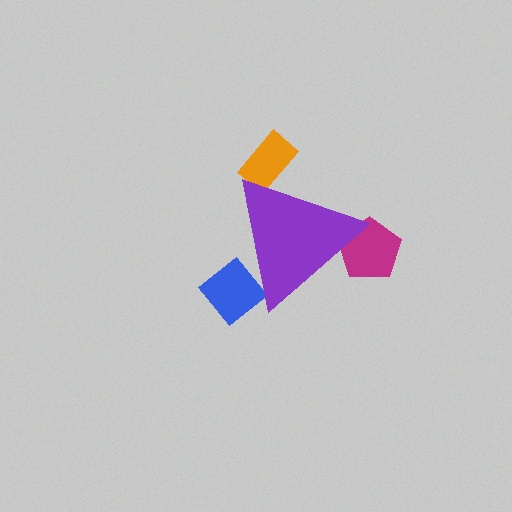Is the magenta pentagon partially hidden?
Yes, the magenta pentagon is partially hidden behind the purple triangle.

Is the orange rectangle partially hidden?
Yes, the orange rectangle is partially hidden behind the purple triangle.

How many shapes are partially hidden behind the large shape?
3 shapes are partially hidden.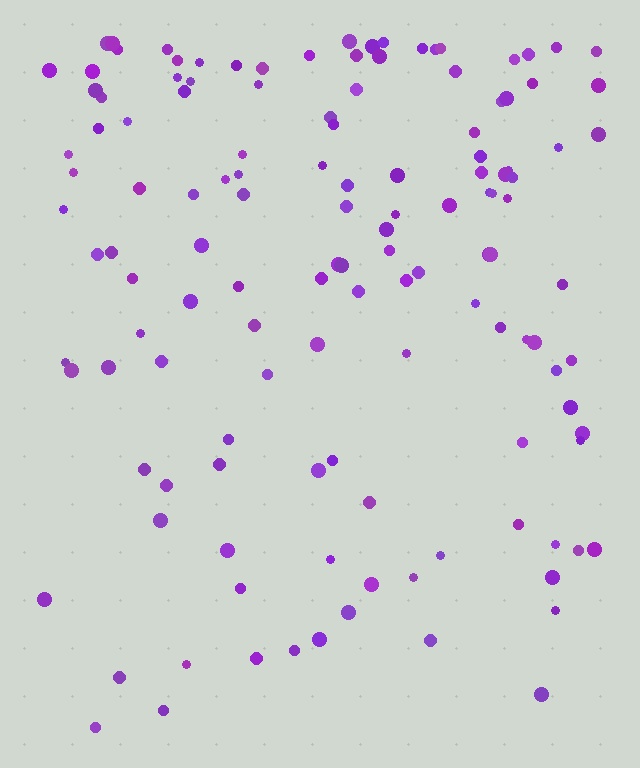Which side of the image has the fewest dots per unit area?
The bottom.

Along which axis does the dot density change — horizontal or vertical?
Vertical.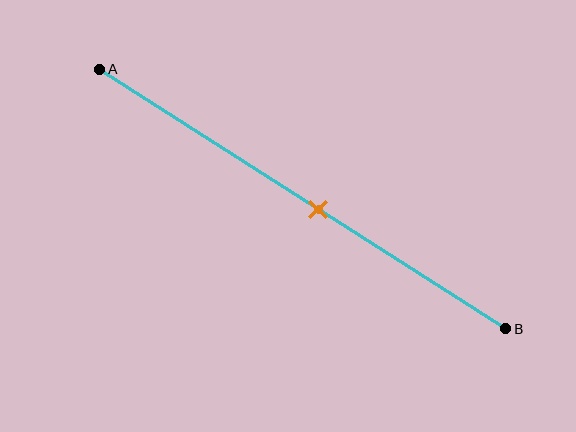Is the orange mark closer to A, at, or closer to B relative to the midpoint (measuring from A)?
The orange mark is closer to point B than the midpoint of segment AB.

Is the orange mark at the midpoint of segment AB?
No, the mark is at about 55% from A, not at the 50% midpoint.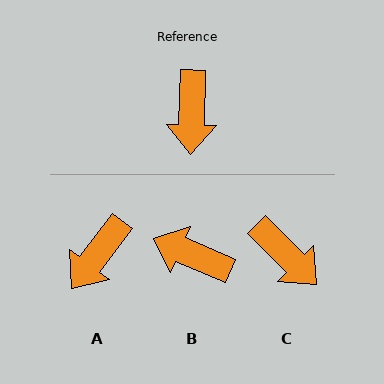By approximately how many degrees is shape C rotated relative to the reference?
Approximately 47 degrees counter-clockwise.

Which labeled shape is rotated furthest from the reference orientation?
B, about 111 degrees away.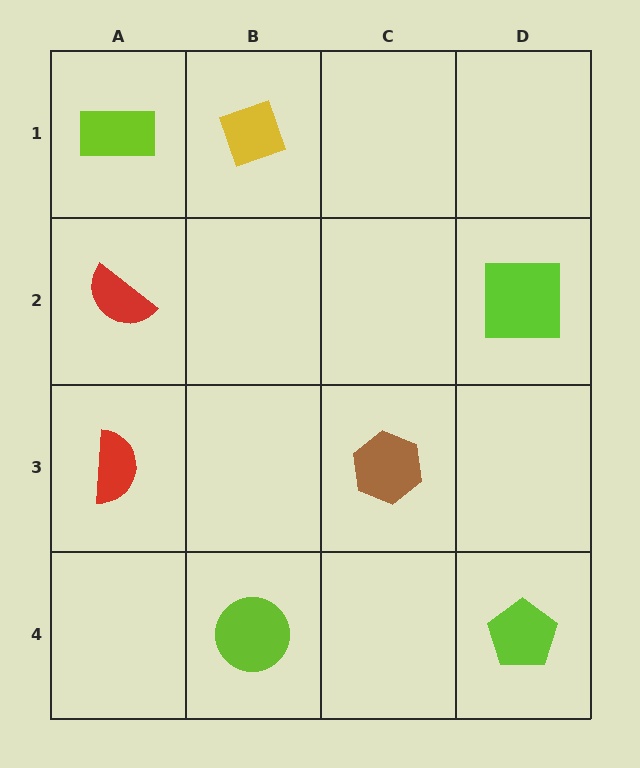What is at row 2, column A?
A red semicircle.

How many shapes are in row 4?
2 shapes.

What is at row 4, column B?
A lime circle.